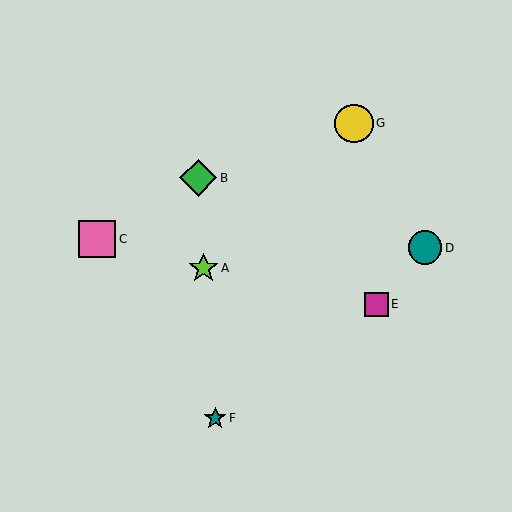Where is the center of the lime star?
The center of the lime star is at (203, 268).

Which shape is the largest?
The yellow circle (labeled G) is the largest.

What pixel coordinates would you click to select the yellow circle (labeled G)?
Click at (354, 123) to select the yellow circle G.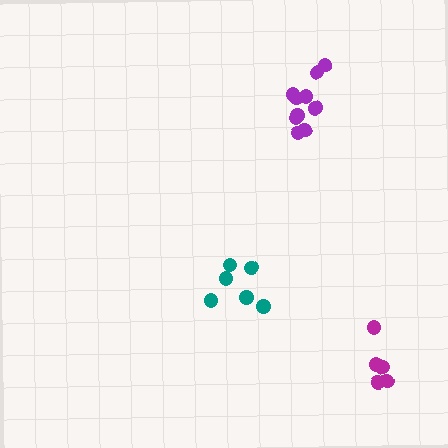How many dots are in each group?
Group 1: 6 dots, Group 2: 10 dots, Group 3: 5 dots (21 total).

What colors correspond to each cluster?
The clusters are colored: teal, purple, magenta.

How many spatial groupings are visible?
There are 3 spatial groupings.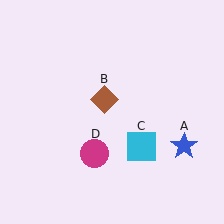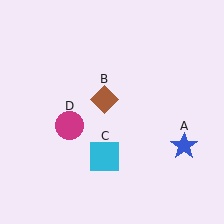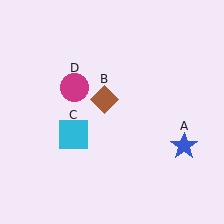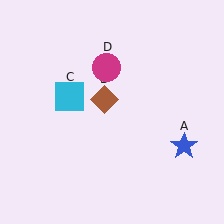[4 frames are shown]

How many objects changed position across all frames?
2 objects changed position: cyan square (object C), magenta circle (object D).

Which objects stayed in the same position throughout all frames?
Blue star (object A) and brown diamond (object B) remained stationary.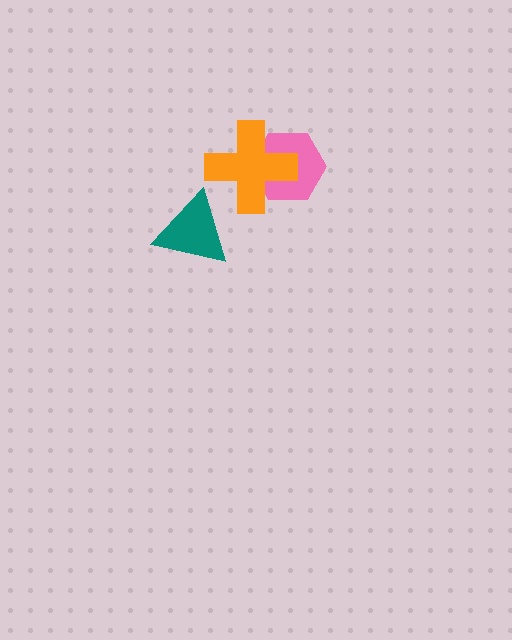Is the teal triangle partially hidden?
No, no other shape covers it.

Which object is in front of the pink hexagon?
The orange cross is in front of the pink hexagon.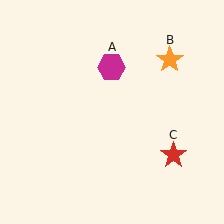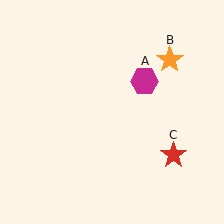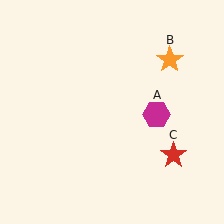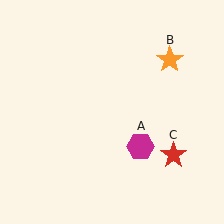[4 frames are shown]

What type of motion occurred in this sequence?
The magenta hexagon (object A) rotated clockwise around the center of the scene.